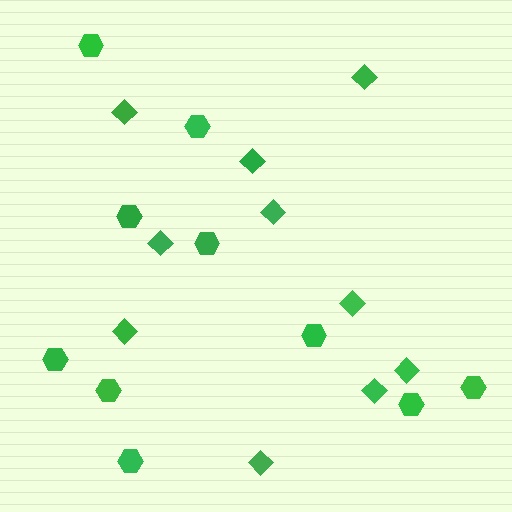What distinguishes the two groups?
There are 2 groups: one group of diamonds (10) and one group of hexagons (10).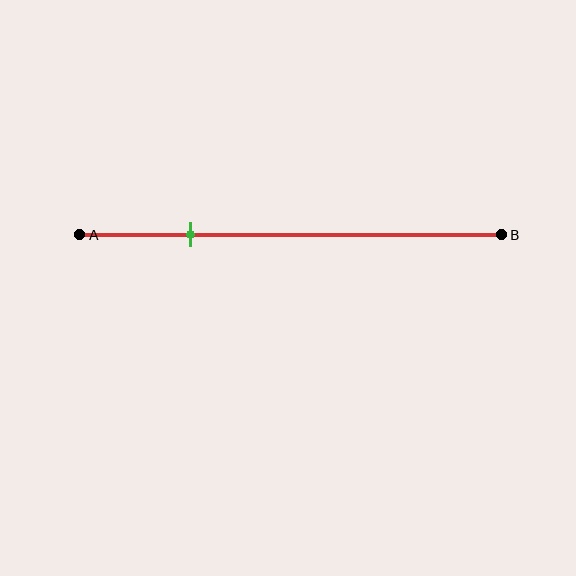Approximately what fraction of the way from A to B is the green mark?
The green mark is approximately 25% of the way from A to B.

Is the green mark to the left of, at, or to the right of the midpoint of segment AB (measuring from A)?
The green mark is to the left of the midpoint of segment AB.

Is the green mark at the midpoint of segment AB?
No, the mark is at about 25% from A, not at the 50% midpoint.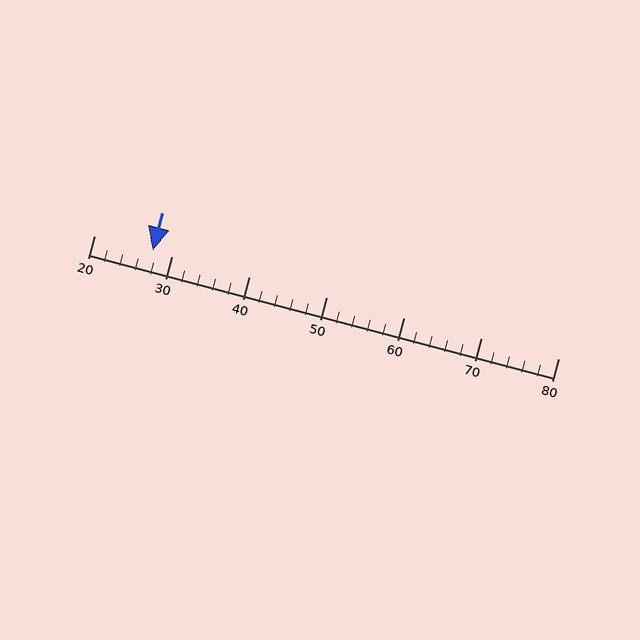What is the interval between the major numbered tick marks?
The major tick marks are spaced 10 units apart.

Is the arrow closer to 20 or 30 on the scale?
The arrow is closer to 30.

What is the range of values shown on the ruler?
The ruler shows values from 20 to 80.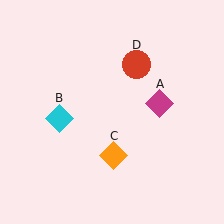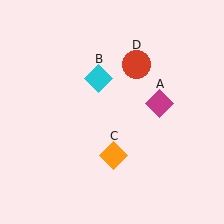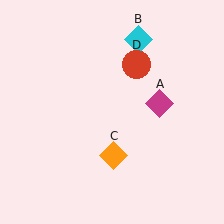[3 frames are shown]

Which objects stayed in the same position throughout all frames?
Magenta diamond (object A) and orange diamond (object C) and red circle (object D) remained stationary.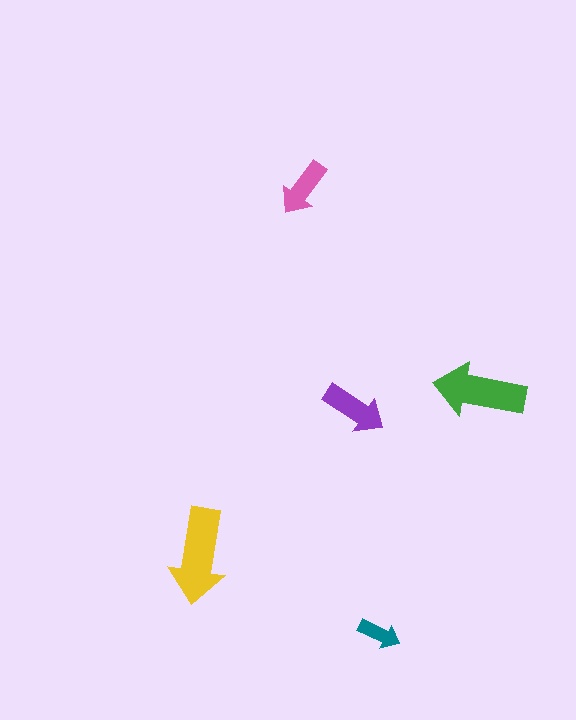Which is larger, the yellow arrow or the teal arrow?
The yellow one.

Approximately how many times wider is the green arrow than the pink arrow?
About 1.5 times wider.